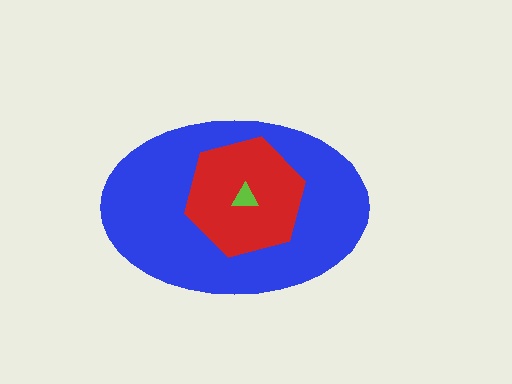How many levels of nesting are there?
3.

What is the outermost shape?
The blue ellipse.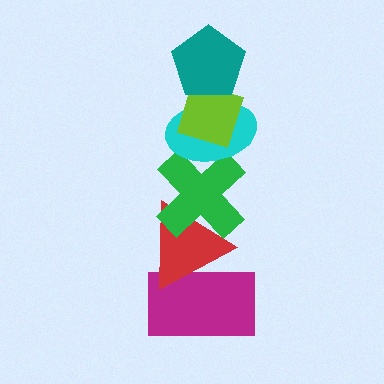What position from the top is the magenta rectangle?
The magenta rectangle is 6th from the top.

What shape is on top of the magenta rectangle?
The red triangle is on top of the magenta rectangle.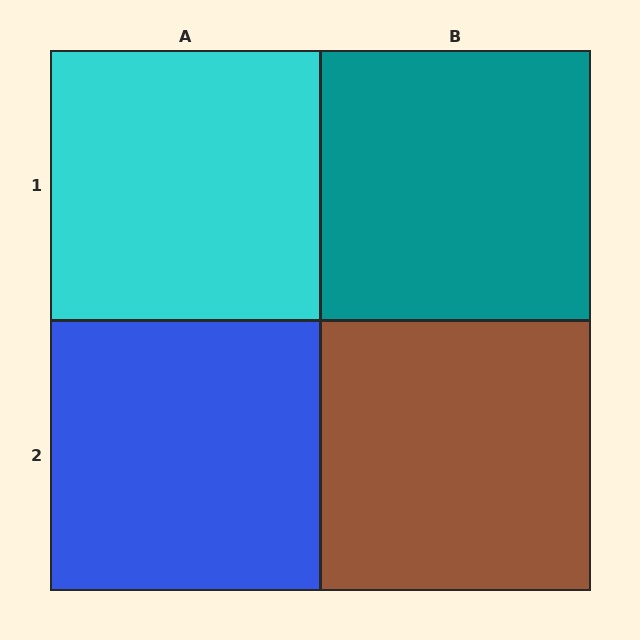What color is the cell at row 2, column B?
Brown.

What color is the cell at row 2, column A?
Blue.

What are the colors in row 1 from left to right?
Cyan, teal.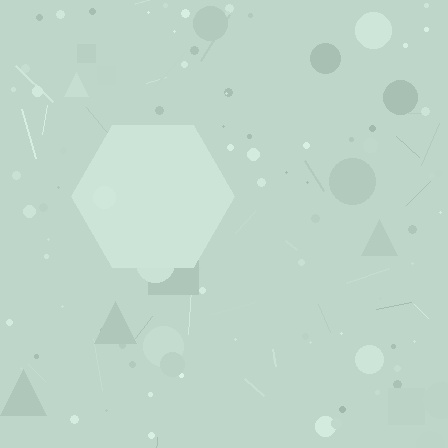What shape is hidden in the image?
A hexagon is hidden in the image.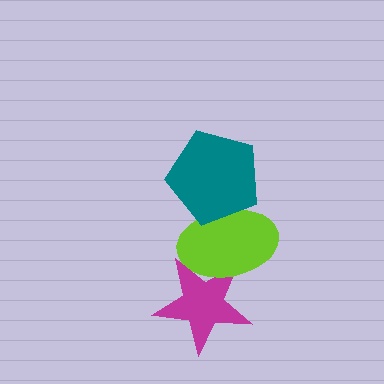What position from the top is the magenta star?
The magenta star is 3rd from the top.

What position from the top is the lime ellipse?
The lime ellipse is 2nd from the top.